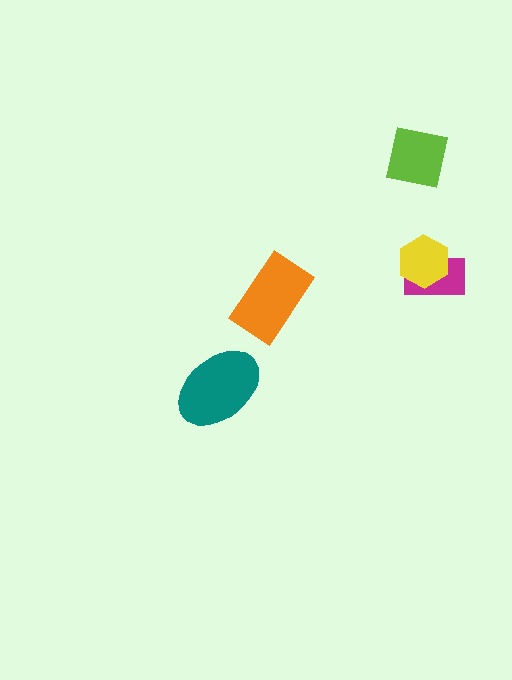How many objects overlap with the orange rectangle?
0 objects overlap with the orange rectangle.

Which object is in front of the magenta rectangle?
The yellow hexagon is in front of the magenta rectangle.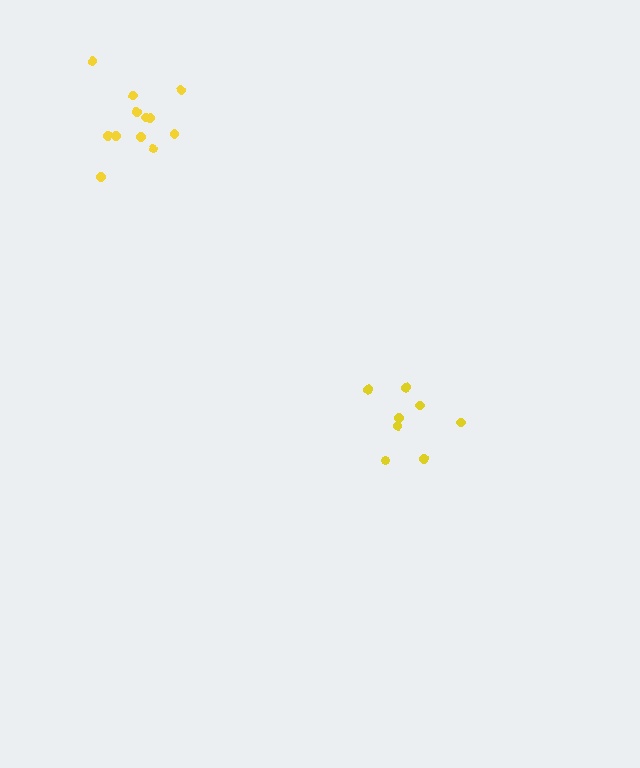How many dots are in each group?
Group 1: 12 dots, Group 2: 8 dots (20 total).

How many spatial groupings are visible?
There are 2 spatial groupings.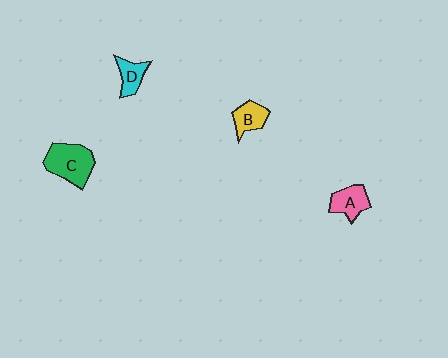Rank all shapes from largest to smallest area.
From largest to smallest: C (green), A (pink), B (yellow), D (cyan).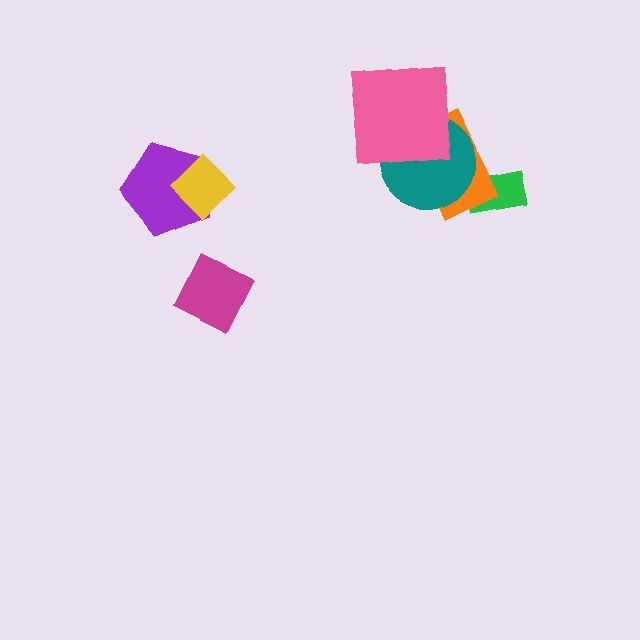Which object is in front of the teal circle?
The pink square is in front of the teal circle.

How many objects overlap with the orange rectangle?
3 objects overlap with the orange rectangle.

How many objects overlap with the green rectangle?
1 object overlaps with the green rectangle.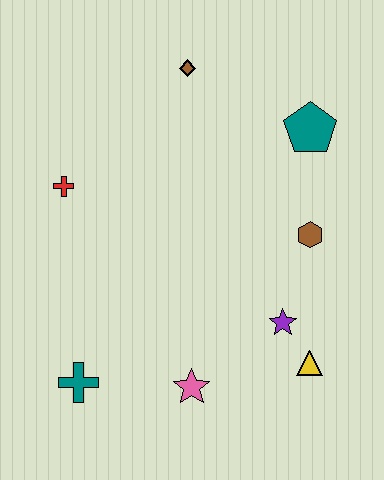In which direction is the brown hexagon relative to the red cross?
The brown hexagon is to the right of the red cross.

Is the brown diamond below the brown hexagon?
No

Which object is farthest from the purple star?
The brown diamond is farthest from the purple star.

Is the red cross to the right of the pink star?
No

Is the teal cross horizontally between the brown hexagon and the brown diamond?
No